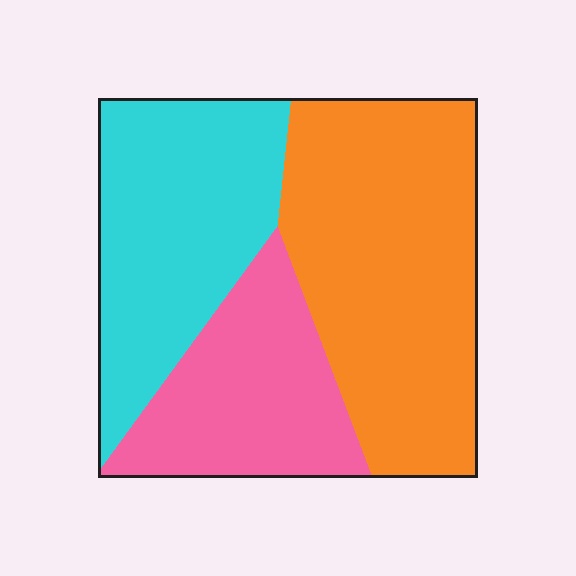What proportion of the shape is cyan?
Cyan takes up about one third (1/3) of the shape.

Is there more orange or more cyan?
Orange.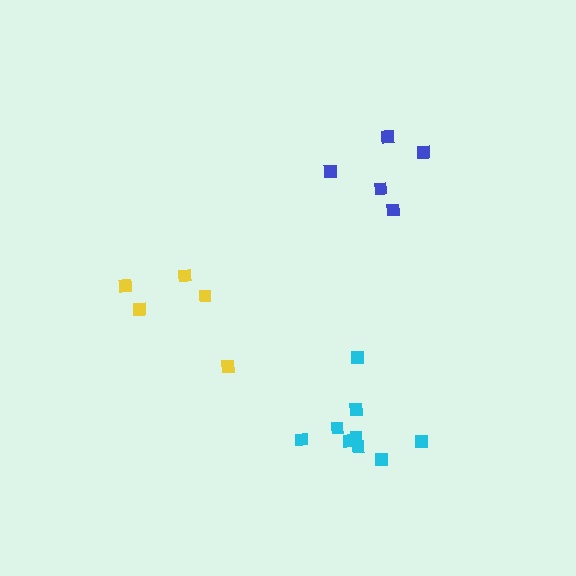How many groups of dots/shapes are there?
There are 3 groups.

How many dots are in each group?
Group 1: 5 dots, Group 2: 5 dots, Group 3: 9 dots (19 total).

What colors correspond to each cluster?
The clusters are colored: yellow, blue, cyan.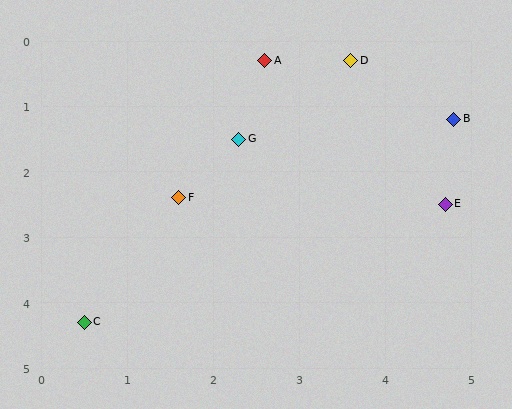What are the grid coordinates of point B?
Point B is at approximately (4.8, 1.2).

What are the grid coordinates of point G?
Point G is at approximately (2.3, 1.5).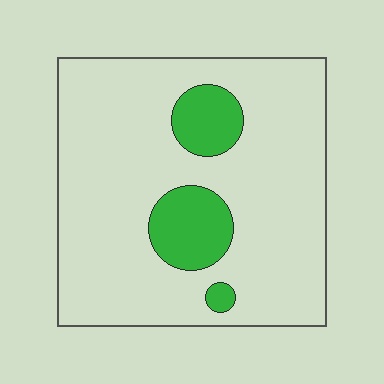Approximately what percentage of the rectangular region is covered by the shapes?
Approximately 15%.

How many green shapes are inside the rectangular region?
3.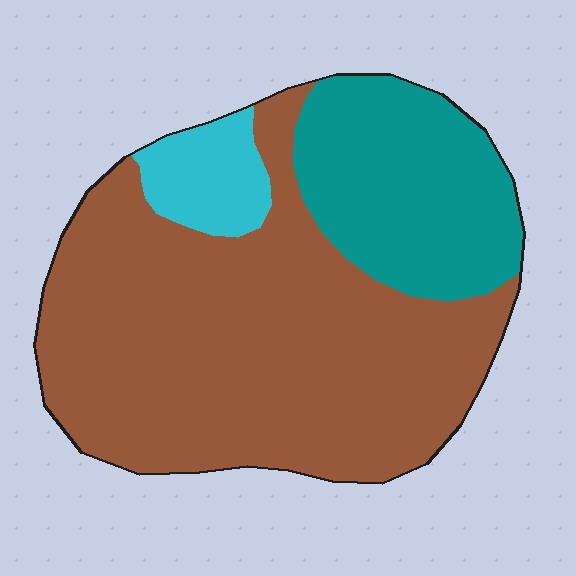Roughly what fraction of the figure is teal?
Teal takes up between a quarter and a half of the figure.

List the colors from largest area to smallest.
From largest to smallest: brown, teal, cyan.